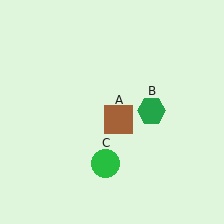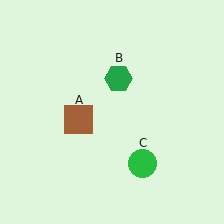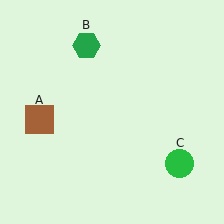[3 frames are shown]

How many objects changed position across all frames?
3 objects changed position: brown square (object A), green hexagon (object B), green circle (object C).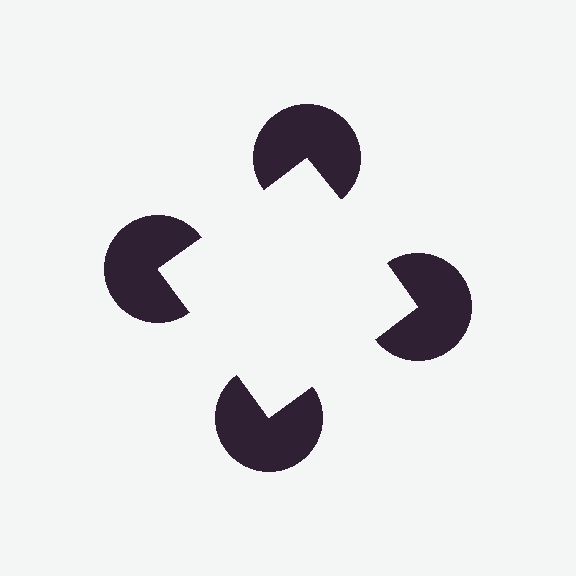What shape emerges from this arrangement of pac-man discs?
An illusory square — its edges are inferred from the aligned wedge cuts in the pac-man discs, not physically drawn.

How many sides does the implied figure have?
4 sides.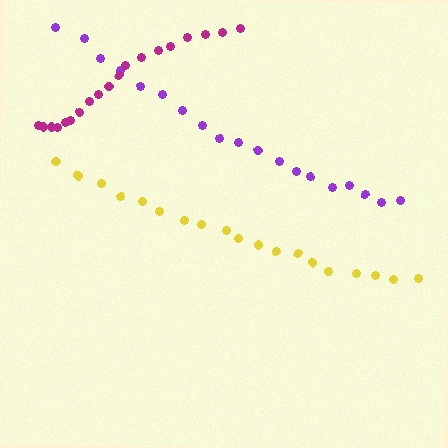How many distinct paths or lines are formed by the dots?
There are 3 distinct paths.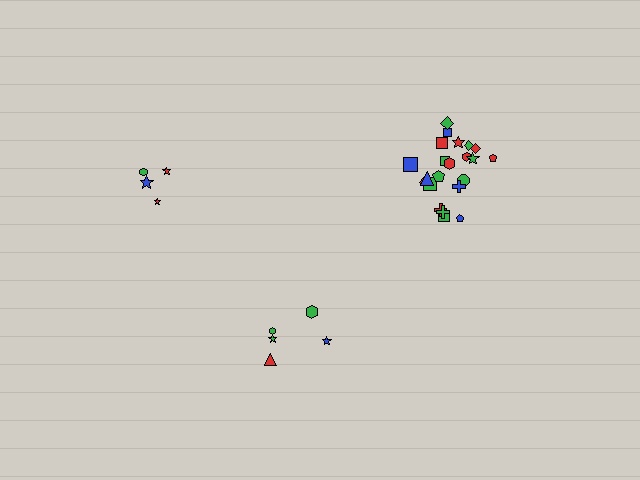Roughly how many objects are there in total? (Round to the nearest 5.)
Roughly 30 objects in total.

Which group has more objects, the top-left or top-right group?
The top-right group.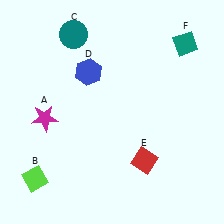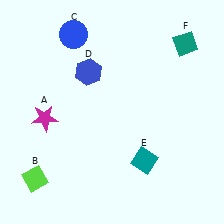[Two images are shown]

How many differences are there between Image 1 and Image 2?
There are 2 differences between the two images.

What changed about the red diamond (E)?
In Image 1, E is red. In Image 2, it changed to teal.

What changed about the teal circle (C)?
In Image 1, C is teal. In Image 2, it changed to blue.